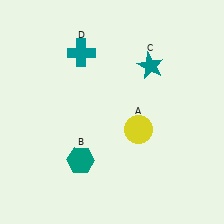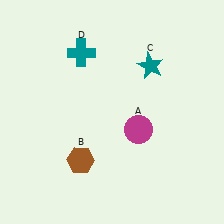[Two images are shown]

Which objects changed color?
A changed from yellow to magenta. B changed from teal to brown.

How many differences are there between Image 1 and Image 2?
There are 2 differences between the two images.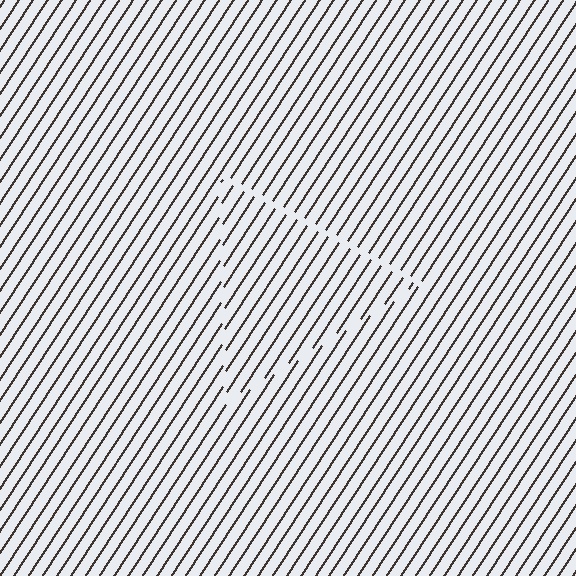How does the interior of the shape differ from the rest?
The interior of the shape contains the same grating, shifted by half a period — the contour is defined by the phase discontinuity where line-ends from the inner and outer gratings abut.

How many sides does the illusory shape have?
3 sides — the line-ends trace a triangle.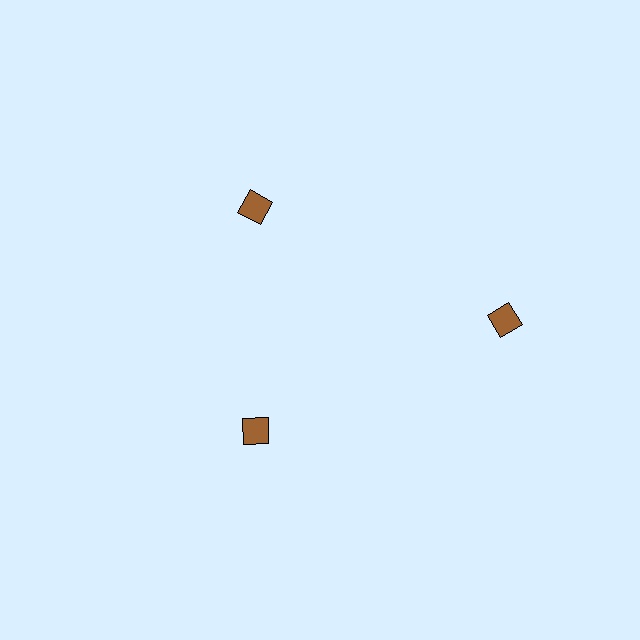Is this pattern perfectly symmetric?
No. The 3 brown diamonds are arranged in a ring, but one element near the 3 o'clock position is pushed outward from the center, breaking the 3-fold rotational symmetry.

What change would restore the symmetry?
The symmetry would be restored by moving it inward, back onto the ring so that all 3 diamonds sit at equal angles and equal distance from the center.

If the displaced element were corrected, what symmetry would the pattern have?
It would have 3-fold rotational symmetry — the pattern would map onto itself every 120 degrees.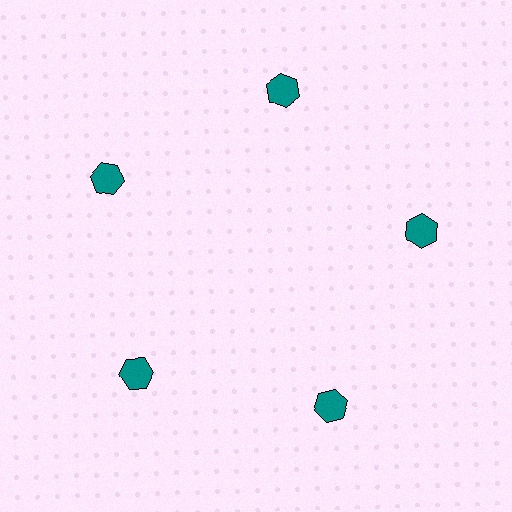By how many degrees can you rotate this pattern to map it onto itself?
The pattern maps onto itself every 72 degrees of rotation.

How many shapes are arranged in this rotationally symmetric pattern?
There are 5 shapes, arranged in 5 groups of 1.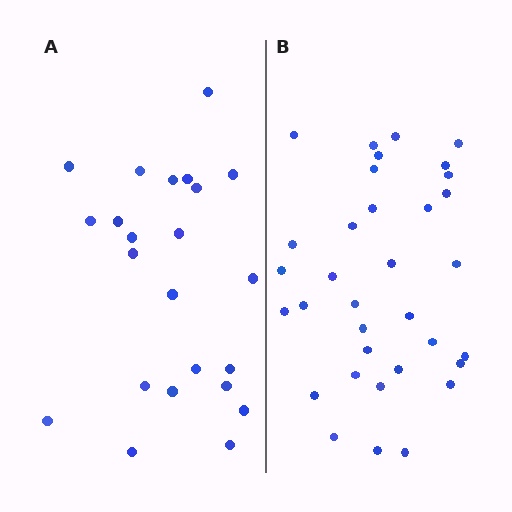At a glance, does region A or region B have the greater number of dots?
Region B (the right region) has more dots.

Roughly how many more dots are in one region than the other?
Region B has roughly 12 or so more dots than region A.